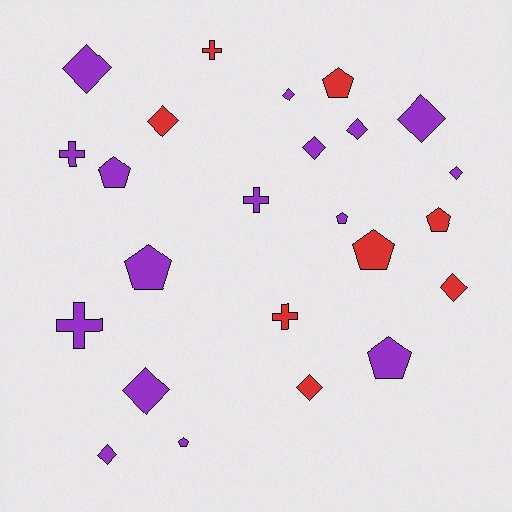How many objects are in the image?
There are 24 objects.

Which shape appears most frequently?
Diamond, with 11 objects.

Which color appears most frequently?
Purple, with 16 objects.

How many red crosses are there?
There are 2 red crosses.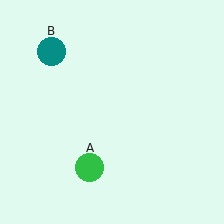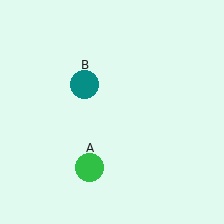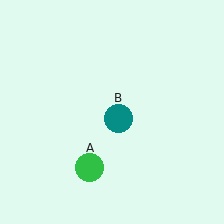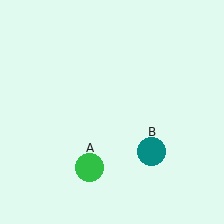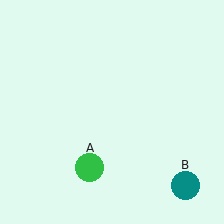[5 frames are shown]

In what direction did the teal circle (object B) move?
The teal circle (object B) moved down and to the right.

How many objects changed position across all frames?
1 object changed position: teal circle (object B).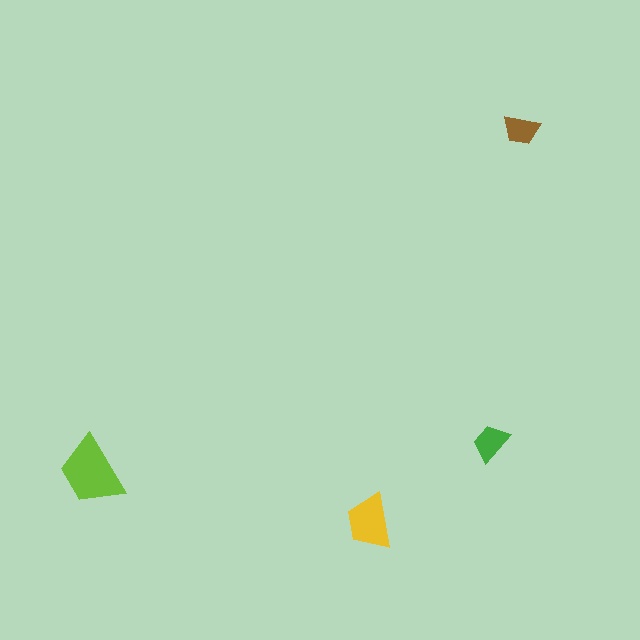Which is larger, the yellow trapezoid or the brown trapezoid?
The yellow one.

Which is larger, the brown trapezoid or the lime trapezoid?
The lime one.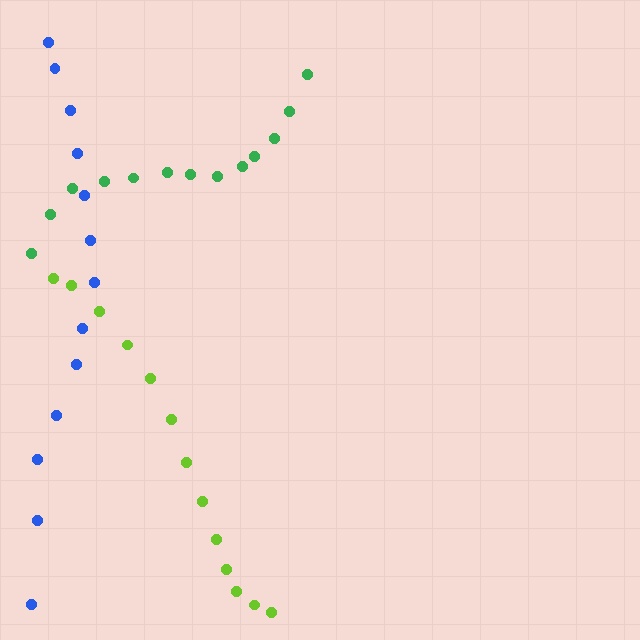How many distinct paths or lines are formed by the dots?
There are 3 distinct paths.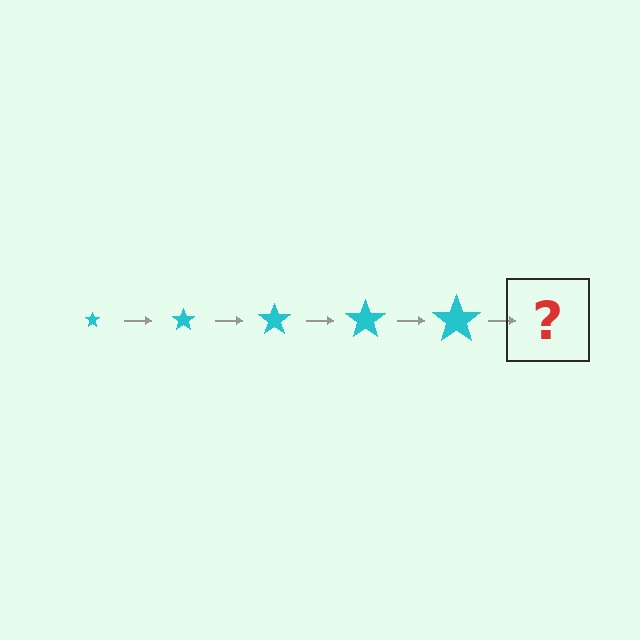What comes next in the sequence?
The next element should be a cyan star, larger than the previous one.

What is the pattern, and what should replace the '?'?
The pattern is that the star gets progressively larger each step. The '?' should be a cyan star, larger than the previous one.